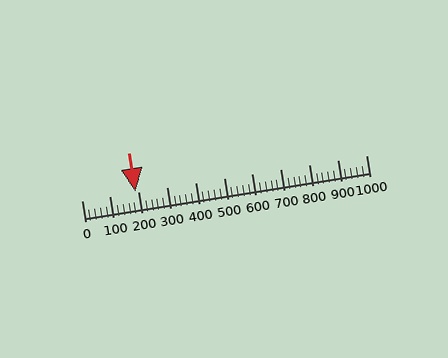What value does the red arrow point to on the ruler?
The red arrow points to approximately 190.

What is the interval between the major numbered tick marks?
The major tick marks are spaced 100 units apart.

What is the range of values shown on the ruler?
The ruler shows values from 0 to 1000.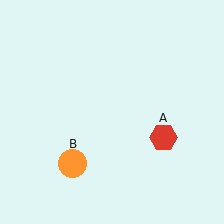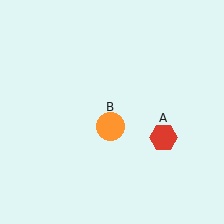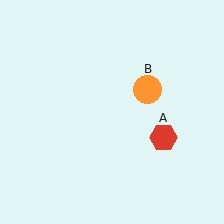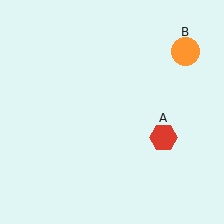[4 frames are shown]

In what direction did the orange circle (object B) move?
The orange circle (object B) moved up and to the right.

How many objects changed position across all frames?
1 object changed position: orange circle (object B).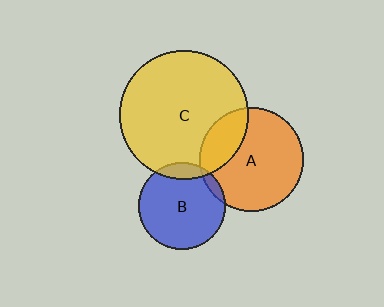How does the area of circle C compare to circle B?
Approximately 2.2 times.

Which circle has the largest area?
Circle C (yellow).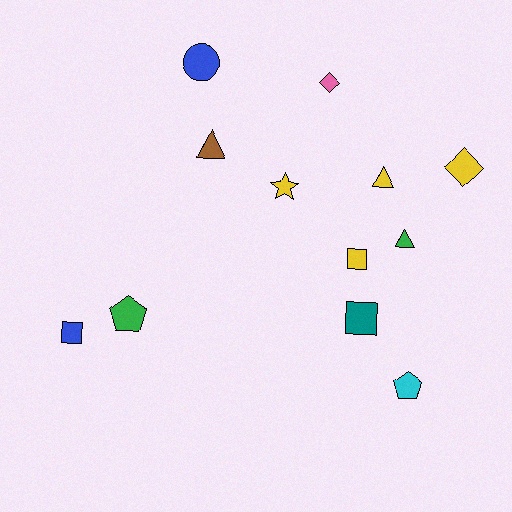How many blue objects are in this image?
There are 2 blue objects.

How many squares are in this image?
There are 3 squares.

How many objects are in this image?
There are 12 objects.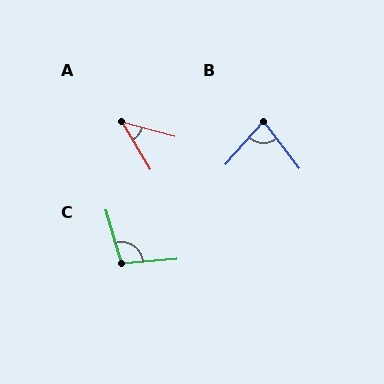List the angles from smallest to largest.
A (44°), B (78°), C (102°).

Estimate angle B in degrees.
Approximately 78 degrees.